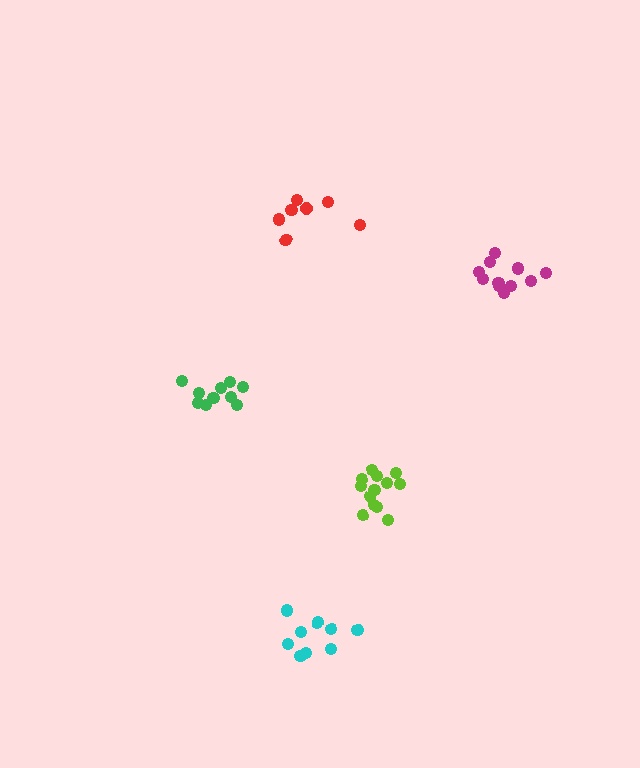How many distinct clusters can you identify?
There are 5 distinct clusters.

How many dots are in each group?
Group 1: 7 dots, Group 2: 10 dots, Group 3: 11 dots, Group 4: 9 dots, Group 5: 13 dots (50 total).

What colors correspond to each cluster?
The clusters are colored: red, green, magenta, cyan, lime.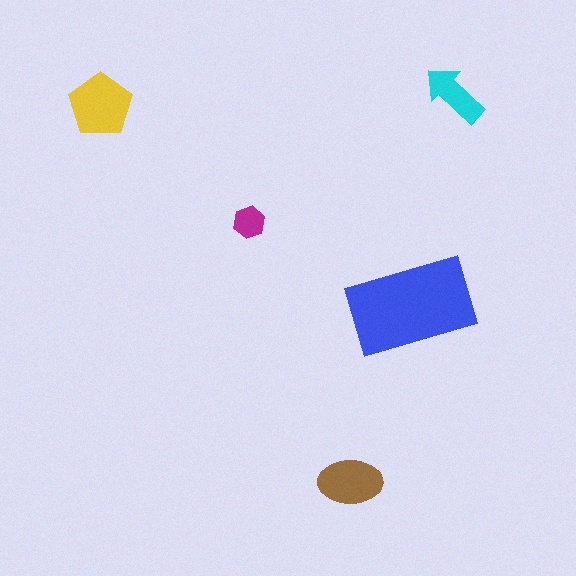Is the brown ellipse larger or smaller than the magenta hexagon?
Larger.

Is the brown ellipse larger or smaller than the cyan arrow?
Larger.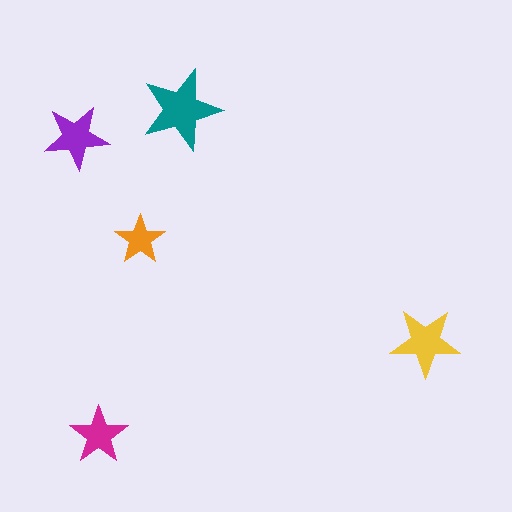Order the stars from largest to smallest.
the teal one, the yellow one, the purple one, the magenta one, the orange one.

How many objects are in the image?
There are 5 objects in the image.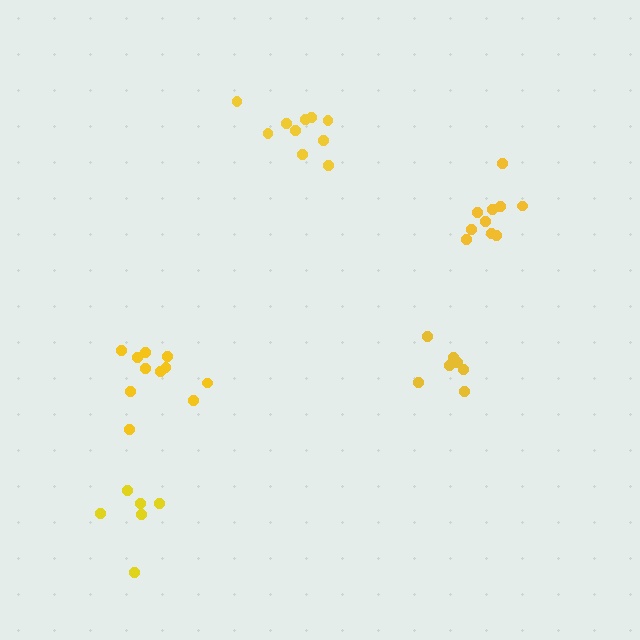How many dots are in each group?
Group 1: 11 dots, Group 2: 7 dots, Group 3: 6 dots, Group 4: 10 dots, Group 5: 10 dots (44 total).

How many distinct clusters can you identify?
There are 5 distinct clusters.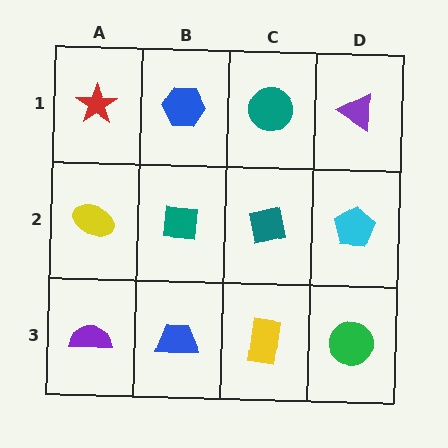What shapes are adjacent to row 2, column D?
A purple triangle (row 1, column D), a green circle (row 3, column D), a teal square (row 2, column C).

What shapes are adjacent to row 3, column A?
A yellow ellipse (row 2, column A), a blue trapezoid (row 3, column B).